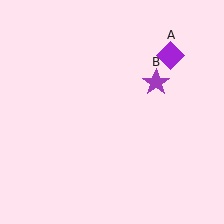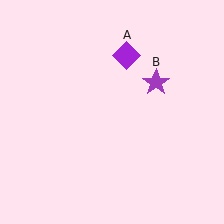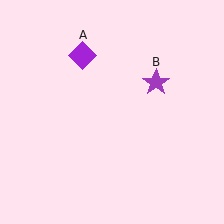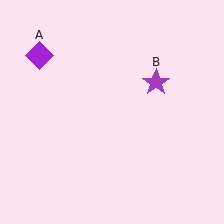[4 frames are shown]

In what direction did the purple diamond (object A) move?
The purple diamond (object A) moved left.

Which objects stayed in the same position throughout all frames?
Purple star (object B) remained stationary.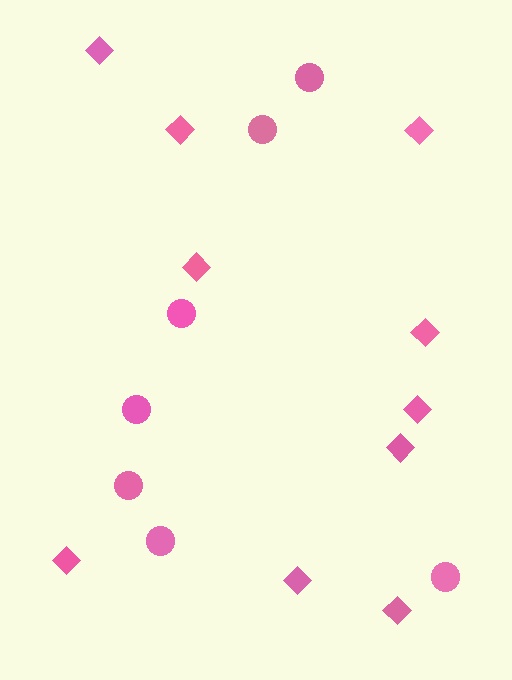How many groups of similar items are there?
There are 2 groups: one group of circles (7) and one group of diamonds (10).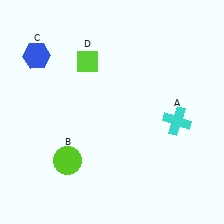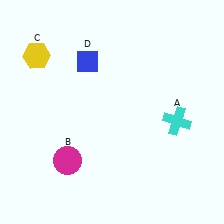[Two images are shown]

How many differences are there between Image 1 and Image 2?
There are 3 differences between the two images.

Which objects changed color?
B changed from lime to magenta. C changed from blue to yellow. D changed from lime to blue.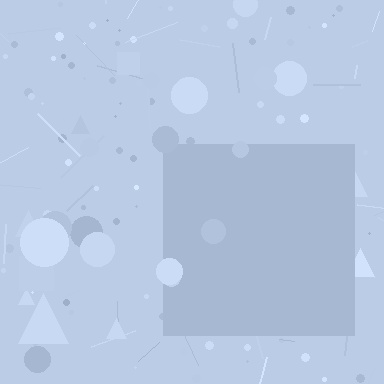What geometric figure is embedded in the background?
A square is embedded in the background.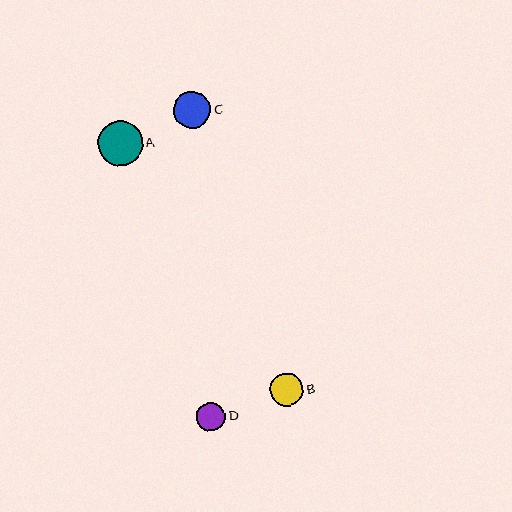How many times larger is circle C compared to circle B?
Circle C is approximately 1.1 times the size of circle B.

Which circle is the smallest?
Circle D is the smallest with a size of approximately 29 pixels.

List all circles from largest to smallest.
From largest to smallest: A, C, B, D.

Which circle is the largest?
Circle A is the largest with a size of approximately 45 pixels.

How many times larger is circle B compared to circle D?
Circle B is approximately 1.2 times the size of circle D.